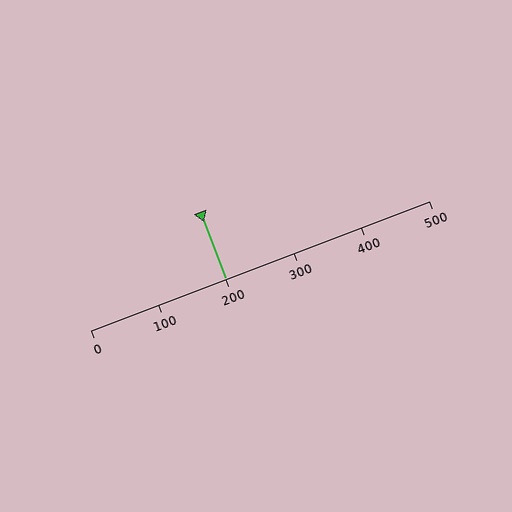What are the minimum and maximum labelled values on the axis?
The axis runs from 0 to 500.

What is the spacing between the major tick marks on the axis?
The major ticks are spaced 100 apart.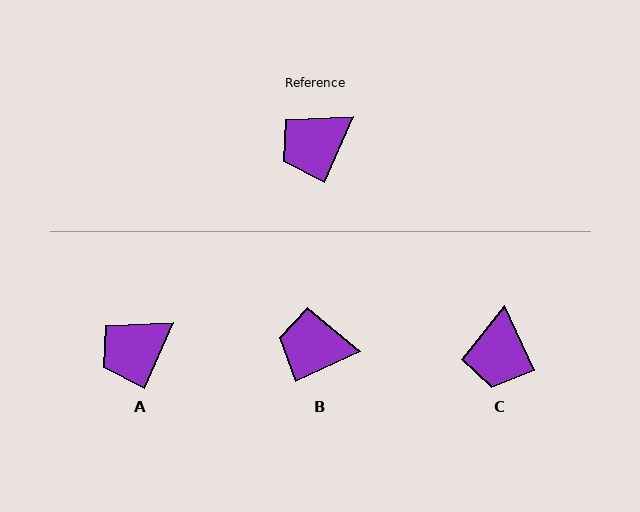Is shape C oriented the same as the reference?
No, it is off by about 49 degrees.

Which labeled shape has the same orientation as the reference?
A.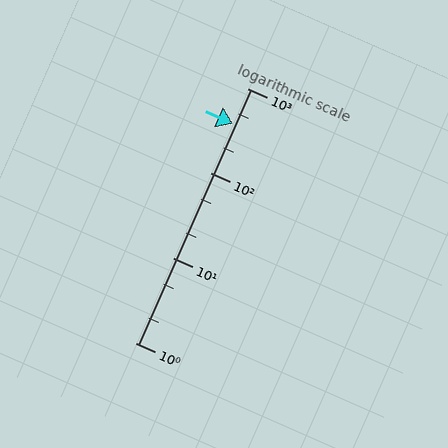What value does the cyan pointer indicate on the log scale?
The pointer indicates approximately 380.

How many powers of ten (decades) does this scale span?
The scale spans 3 decades, from 1 to 1000.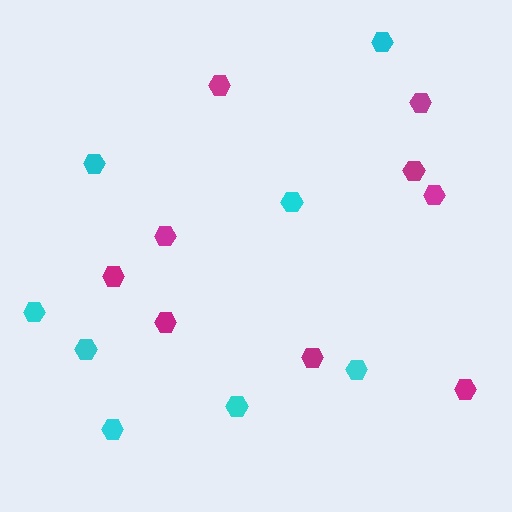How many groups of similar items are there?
There are 2 groups: one group of cyan hexagons (8) and one group of magenta hexagons (9).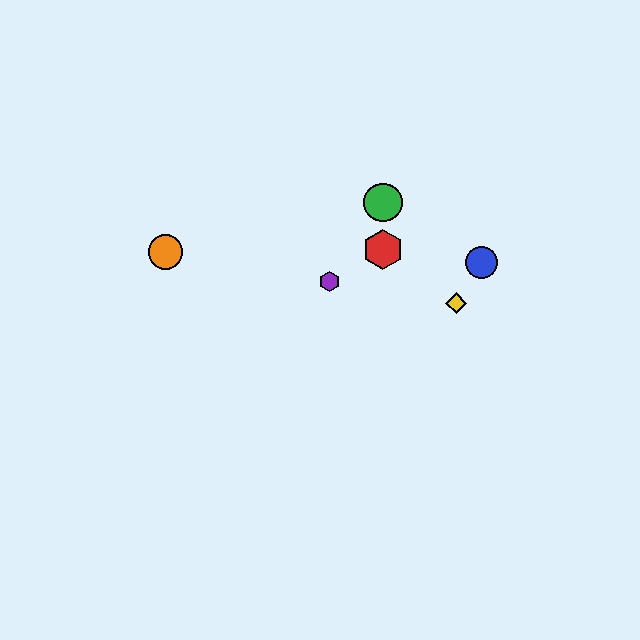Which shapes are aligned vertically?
The red hexagon, the green circle are aligned vertically.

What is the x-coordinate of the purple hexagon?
The purple hexagon is at x≈329.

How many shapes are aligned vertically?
2 shapes (the red hexagon, the green circle) are aligned vertically.